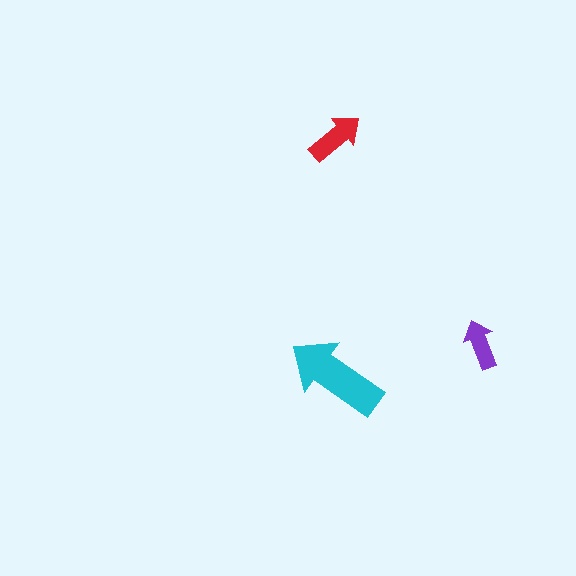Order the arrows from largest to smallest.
the cyan one, the red one, the purple one.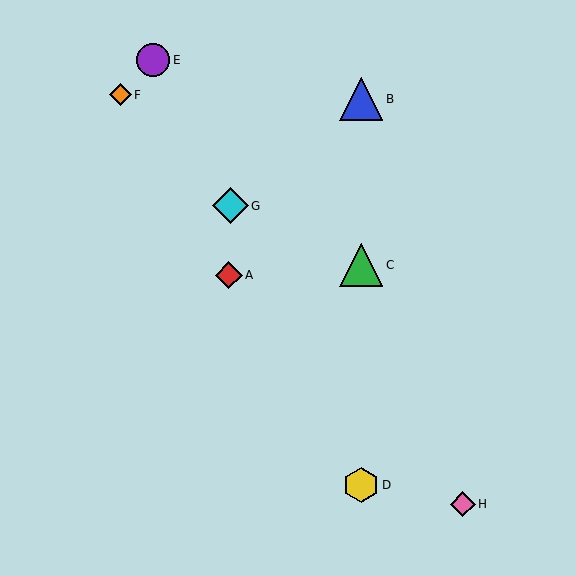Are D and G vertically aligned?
No, D is at x≈361 and G is at x≈230.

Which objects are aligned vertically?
Objects B, C, D are aligned vertically.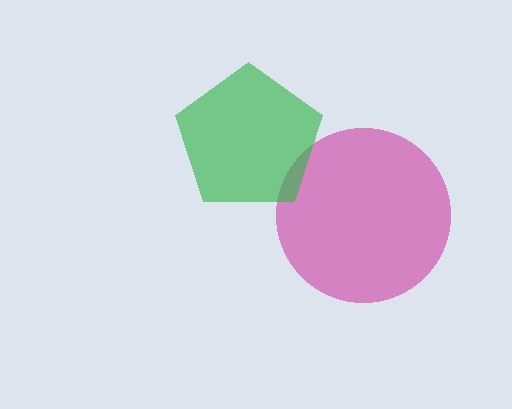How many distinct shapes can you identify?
There are 2 distinct shapes: a magenta circle, a green pentagon.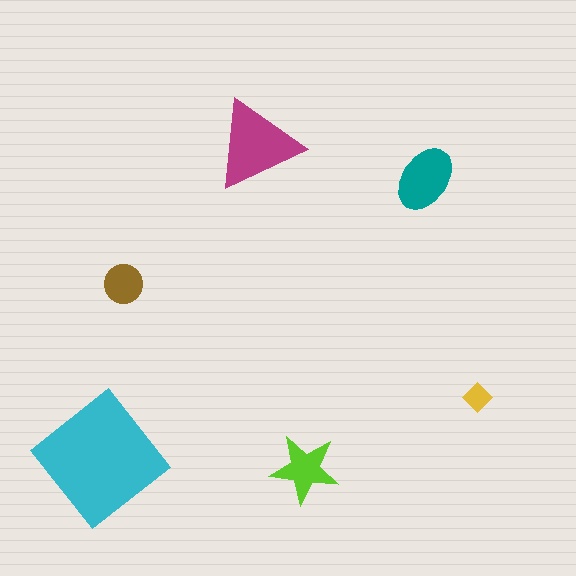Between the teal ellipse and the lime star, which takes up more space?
The teal ellipse.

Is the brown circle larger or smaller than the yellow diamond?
Larger.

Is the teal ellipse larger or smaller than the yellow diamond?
Larger.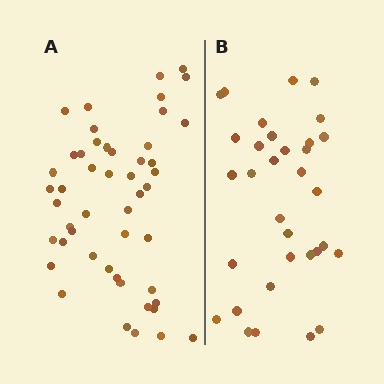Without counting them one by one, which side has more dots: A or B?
Region A (the left region) has more dots.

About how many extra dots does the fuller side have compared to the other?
Region A has approximately 15 more dots than region B.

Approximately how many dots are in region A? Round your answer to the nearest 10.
About 50 dots. (The exact count is 49, which rounds to 50.)